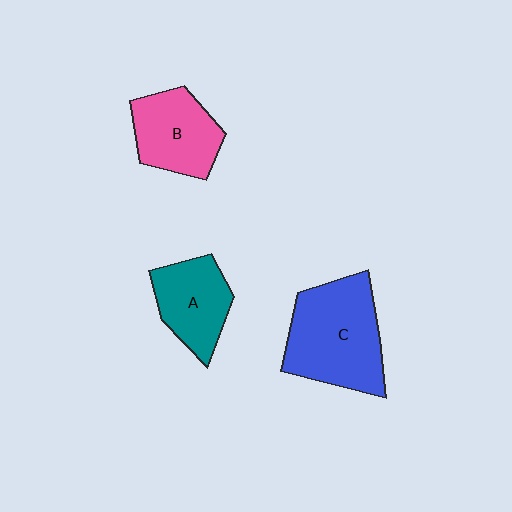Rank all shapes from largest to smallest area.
From largest to smallest: C (blue), B (pink), A (teal).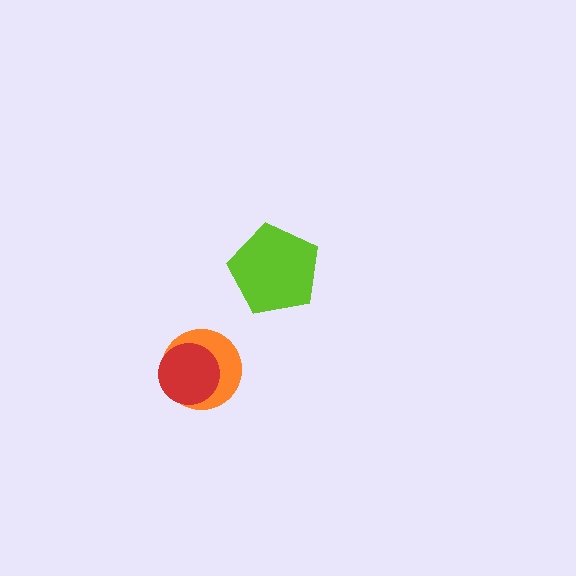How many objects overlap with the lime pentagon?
0 objects overlap with the lime pentagon.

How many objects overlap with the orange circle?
1 object overlaps with the orange circle.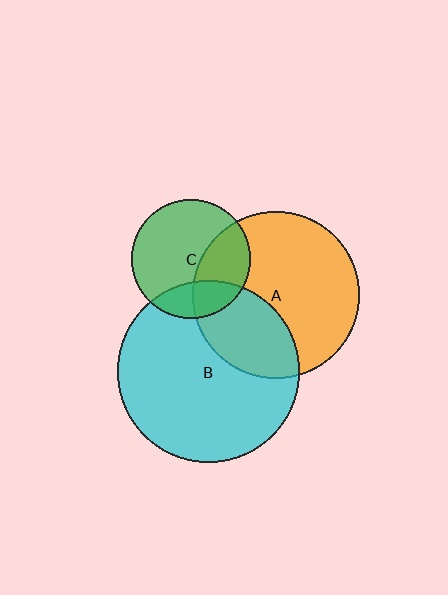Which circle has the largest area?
Circle B (cyan).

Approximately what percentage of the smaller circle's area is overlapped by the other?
Approximately 35%.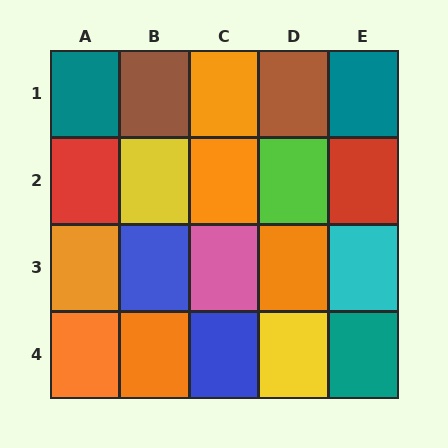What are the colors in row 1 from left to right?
Teal, brown, orange, brown, teal.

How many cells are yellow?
2 cells are yellow.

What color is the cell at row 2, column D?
Lime.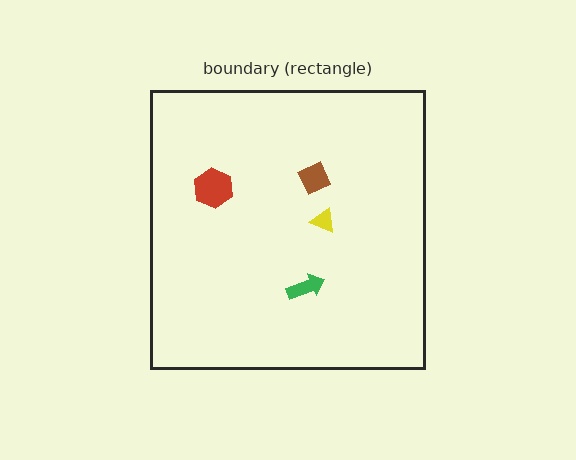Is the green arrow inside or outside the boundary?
Inside.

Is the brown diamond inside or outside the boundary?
Inside.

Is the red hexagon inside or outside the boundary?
Inside.